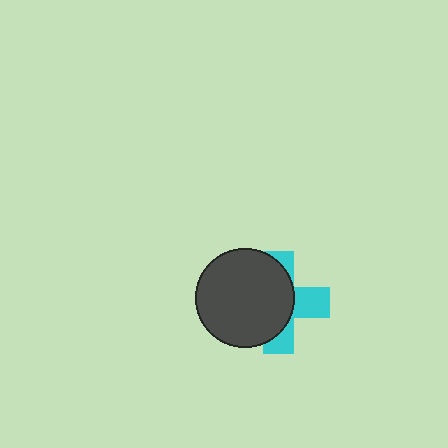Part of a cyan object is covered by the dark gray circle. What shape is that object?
It is a cross.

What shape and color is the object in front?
The object in front is a dark gray circle.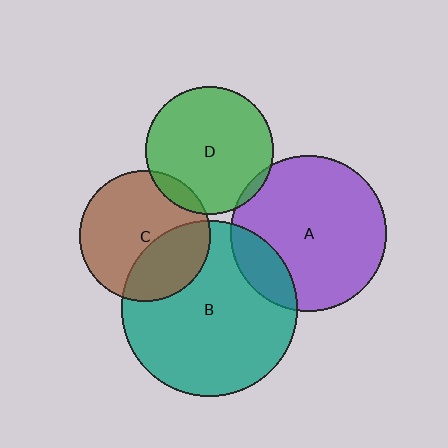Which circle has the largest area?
Circle B (teal).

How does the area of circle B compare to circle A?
Approximately 1.3 times.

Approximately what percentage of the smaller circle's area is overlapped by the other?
Approximately 15%.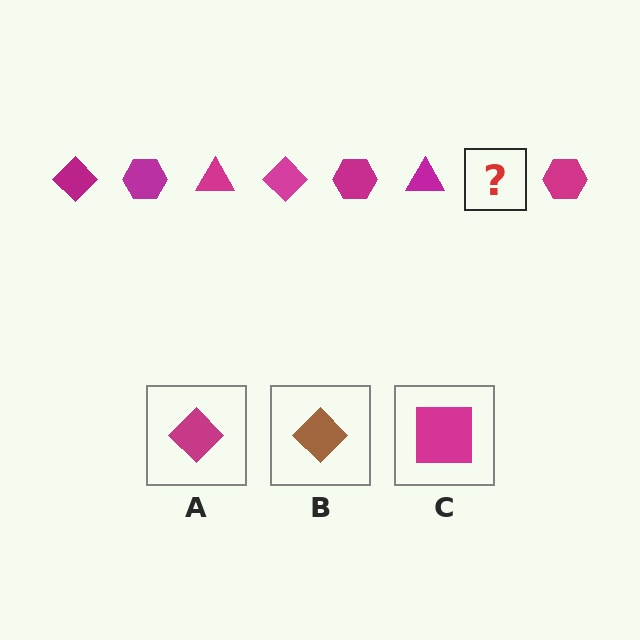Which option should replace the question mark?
Option A.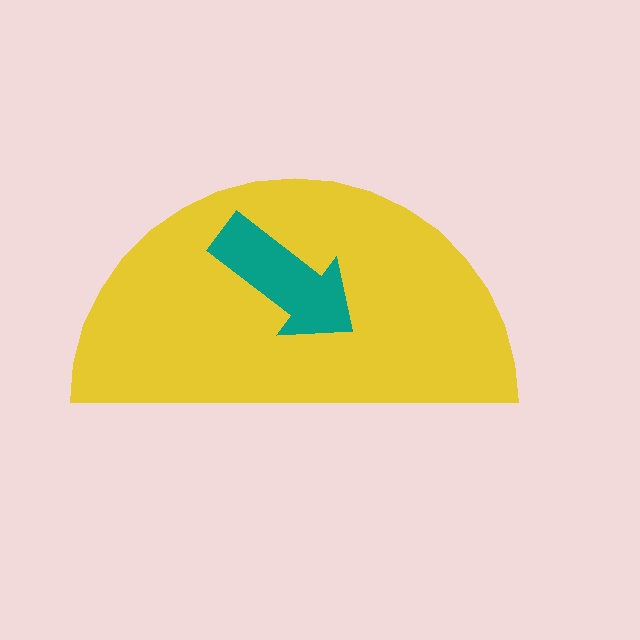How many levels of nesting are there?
2.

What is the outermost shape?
The yellow semicircle.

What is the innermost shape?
The teal arrow.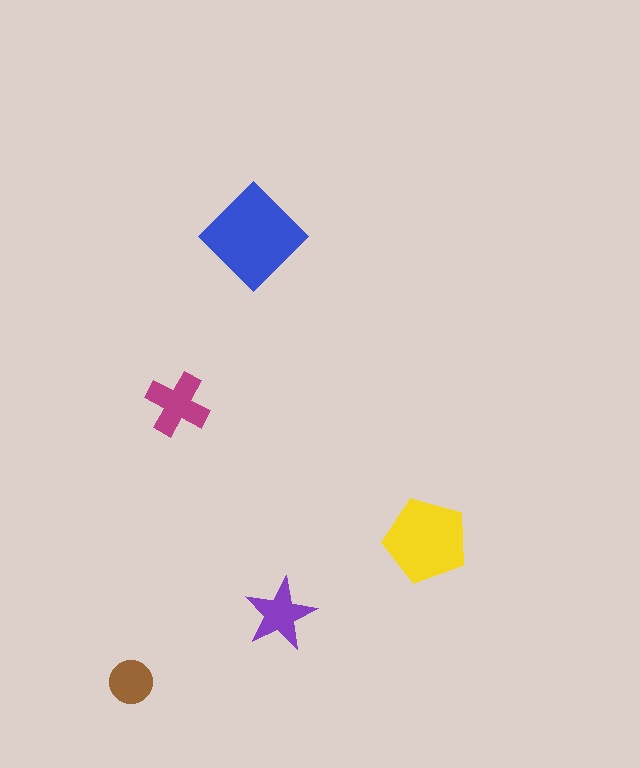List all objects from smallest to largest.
The brown circle, the purple star, the magenta cross, the yellow pentagon, the blue diamond.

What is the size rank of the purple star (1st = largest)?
4th.